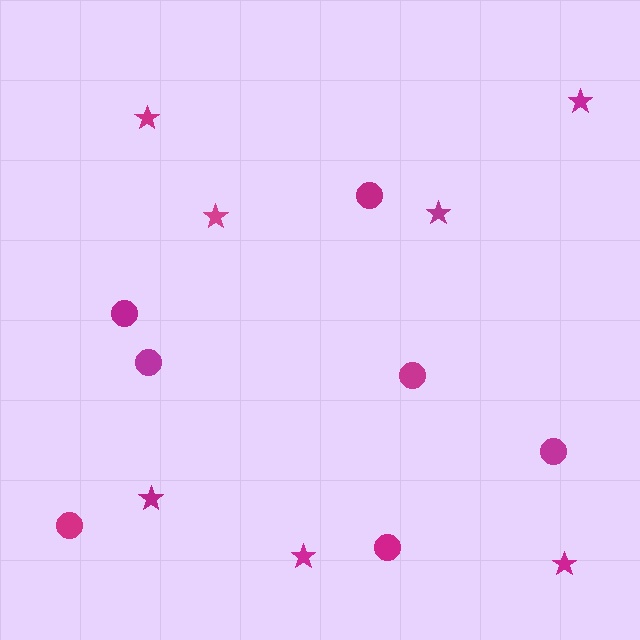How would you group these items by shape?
There are 2 groups: one group of stars (7) and one group of circles (7).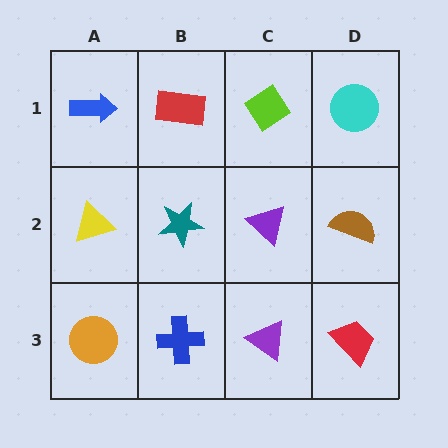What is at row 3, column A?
An orange circle.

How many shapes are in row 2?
4 shapes.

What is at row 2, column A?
A yellow triangle.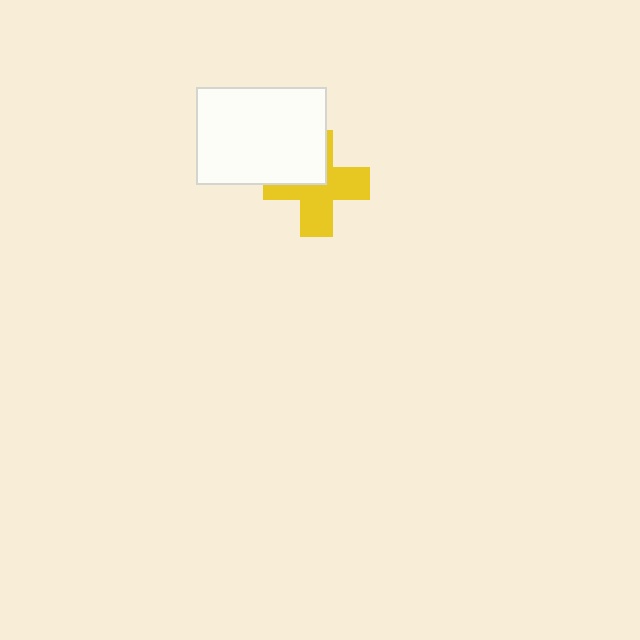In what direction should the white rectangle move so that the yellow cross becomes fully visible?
The white rectangle should move toward the upper-left. That is the shortest direction to clear the overlap and leave the yellow cross fully visible.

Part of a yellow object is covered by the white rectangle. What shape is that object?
It is a cross.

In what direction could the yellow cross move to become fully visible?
The yellow cross could move toward the lower-right. That would shift it out from behind the white rectangle entirely.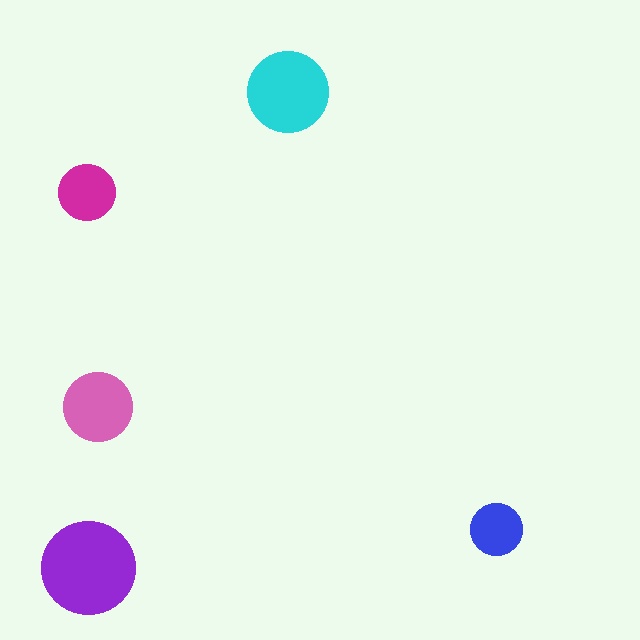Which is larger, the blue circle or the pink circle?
The pink one.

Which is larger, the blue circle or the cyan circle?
The cyan one.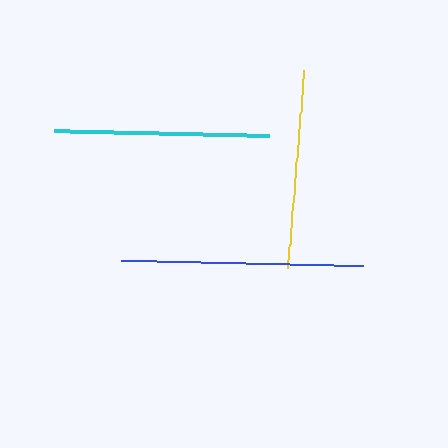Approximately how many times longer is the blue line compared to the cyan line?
The blue line is approximately 1.1 times the length of the cyan line.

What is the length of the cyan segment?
The cyan segment is approximately 216 pixels long.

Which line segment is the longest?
The blue line is the longest at approximately 243 pixels.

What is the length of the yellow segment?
The yellow segment is approximately 199 pixels long.